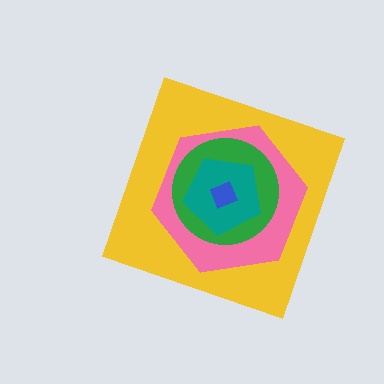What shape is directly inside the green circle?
The teal pentagon.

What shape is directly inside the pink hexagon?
The green circle.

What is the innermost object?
The blue square.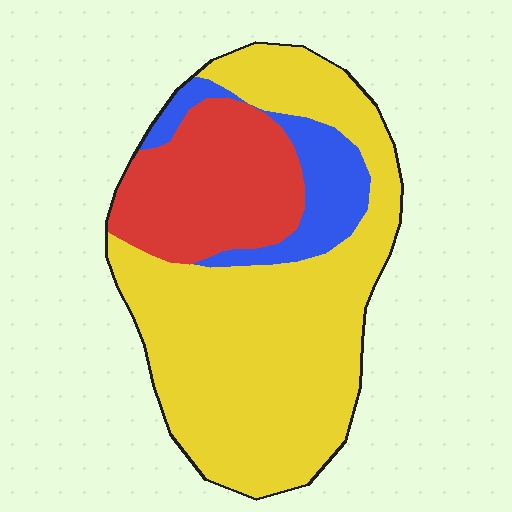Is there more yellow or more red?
Yellow.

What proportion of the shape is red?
Red takes up less than a quarter of the shape.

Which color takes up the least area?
Blue, at roughly 15%.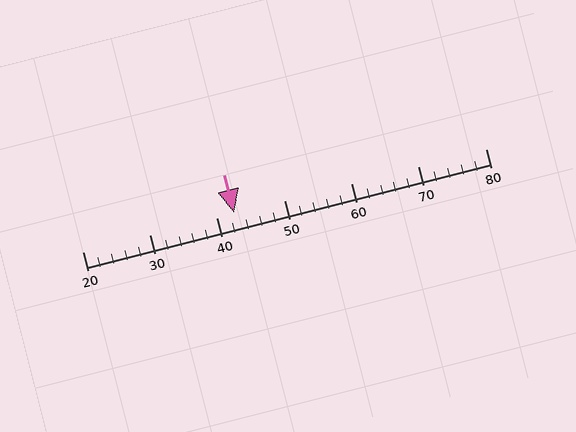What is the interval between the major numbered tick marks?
The major tick marks are spaced 10 units apart.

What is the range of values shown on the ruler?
The ruler shows values from 20 to 80.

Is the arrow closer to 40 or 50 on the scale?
The arrow is closer to 40.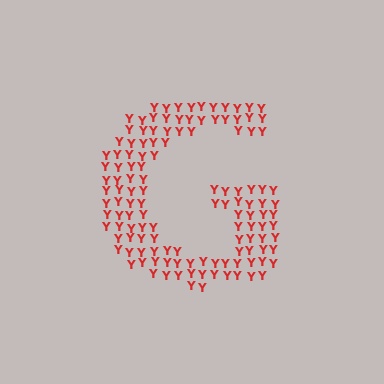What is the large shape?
The large shape is the letter G.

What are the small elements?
The small elements are letter Y's.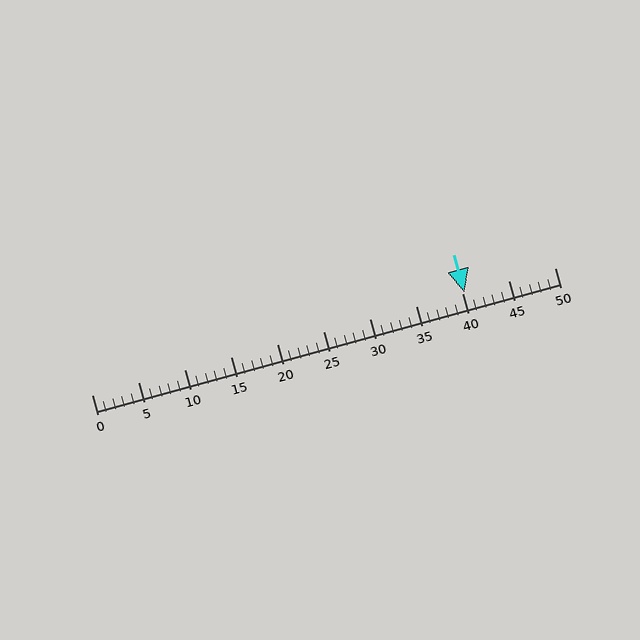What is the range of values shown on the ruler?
The ruler shows values from 0 to 50.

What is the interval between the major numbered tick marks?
The major tick marks are spaced 5 units apart.